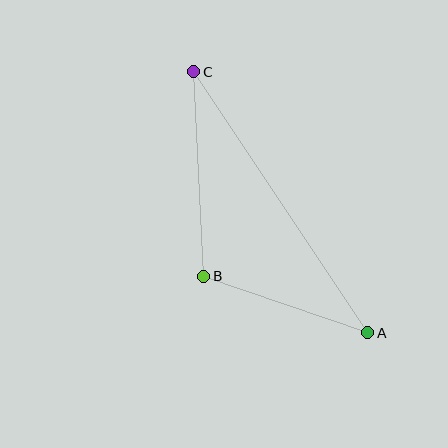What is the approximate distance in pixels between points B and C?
The distance between B and C is approximately 205 pixels.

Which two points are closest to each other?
Points A and B are closest to each other.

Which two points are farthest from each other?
Points A and C are farthest from each other.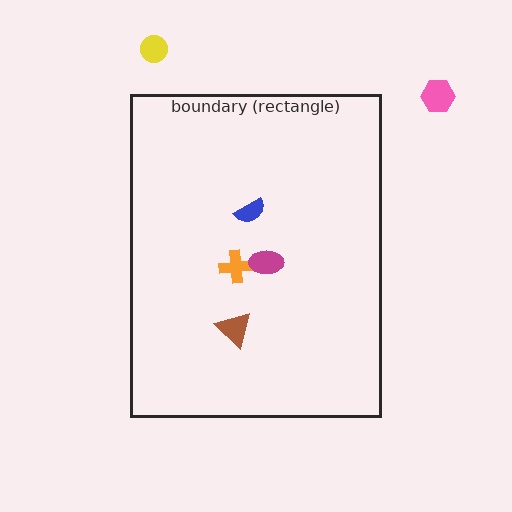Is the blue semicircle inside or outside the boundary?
Inside.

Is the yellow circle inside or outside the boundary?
Outside.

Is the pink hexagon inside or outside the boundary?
Outside.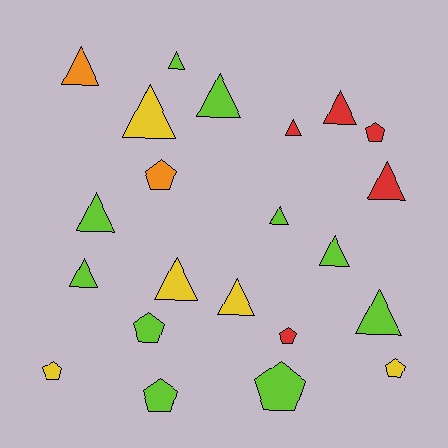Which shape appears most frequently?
Triangle, with 14 objects.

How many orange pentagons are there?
There is 1 orange pentagon.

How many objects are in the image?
There are 22 objects.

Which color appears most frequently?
Lime, with 10 objects.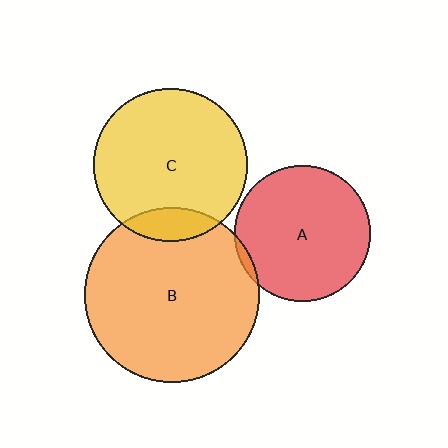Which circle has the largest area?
Circle B (orange).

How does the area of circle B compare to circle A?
Approximately 1.7 times.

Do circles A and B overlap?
Yes.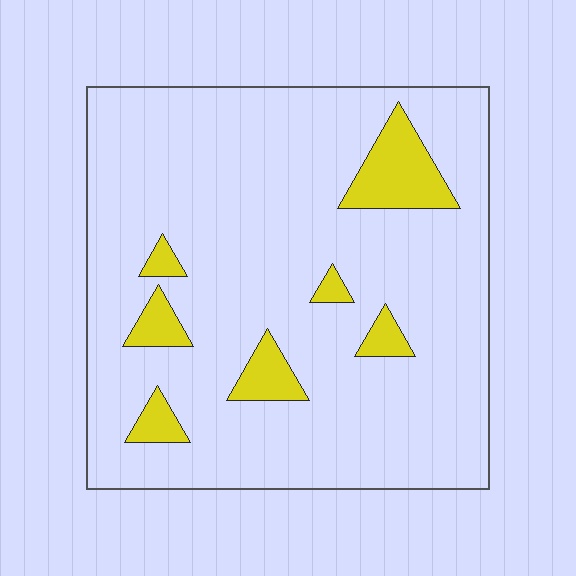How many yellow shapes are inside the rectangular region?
7.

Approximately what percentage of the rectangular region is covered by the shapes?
Approximately 10%.